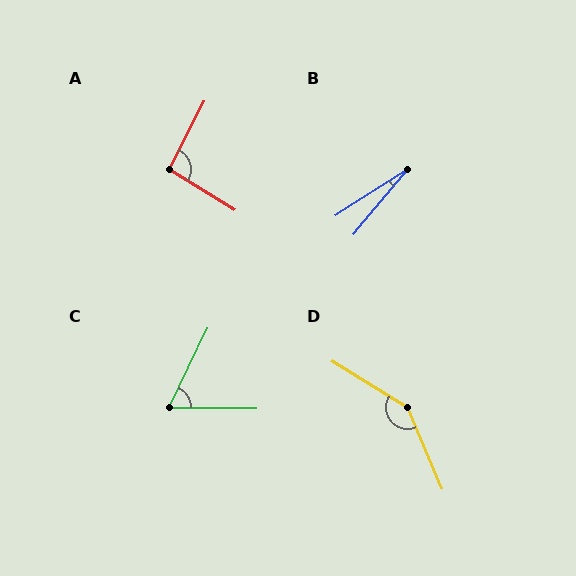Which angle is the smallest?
B, at approximately 18 degrees.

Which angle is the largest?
D, at approximately 144 degrees.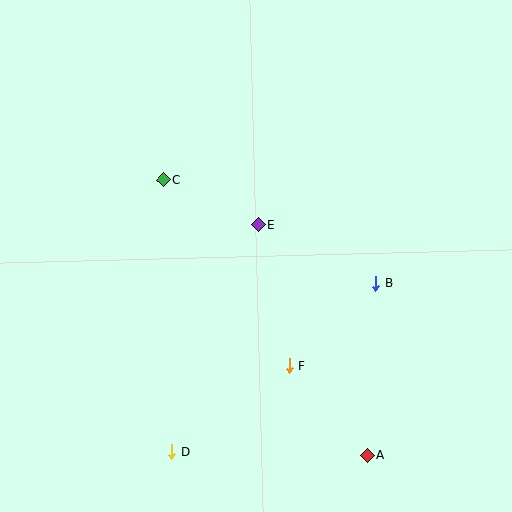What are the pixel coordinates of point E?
Point E is at (259, 225).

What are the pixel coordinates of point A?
Point A is at (367, 455).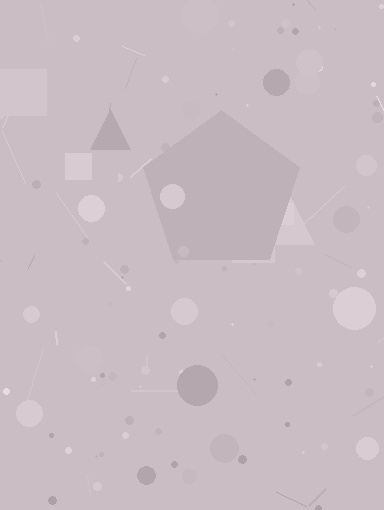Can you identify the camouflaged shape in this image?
The camouflaged shape is a pentagon.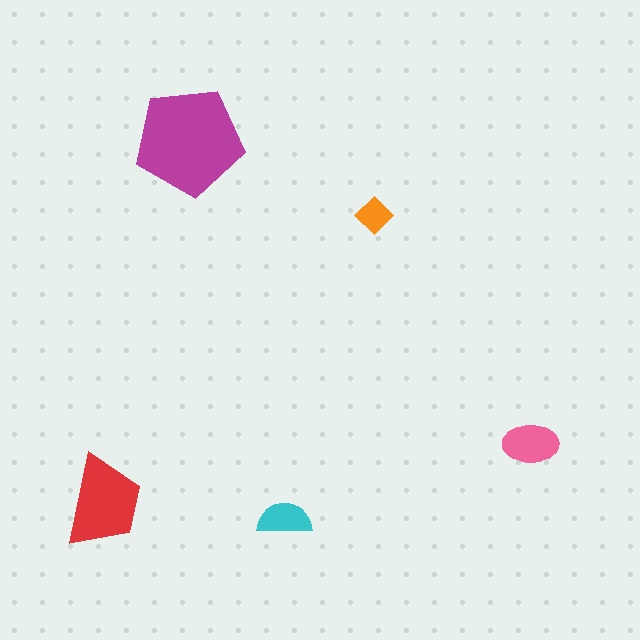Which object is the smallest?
The orange diamond.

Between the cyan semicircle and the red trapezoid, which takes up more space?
The red trapezoid.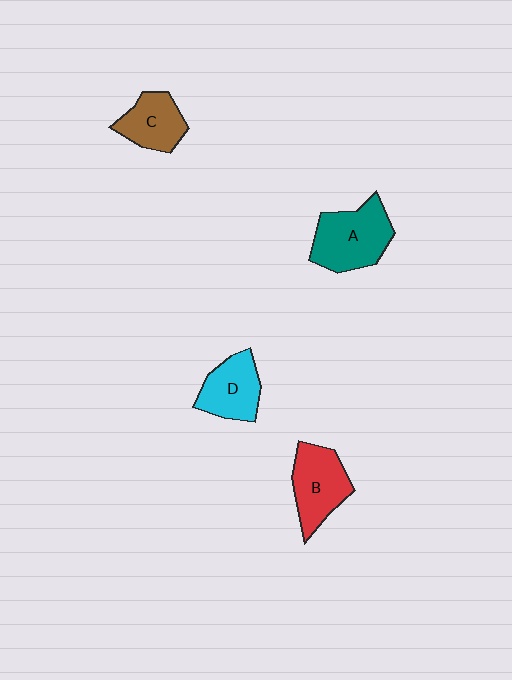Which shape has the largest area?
Shape A (teal).